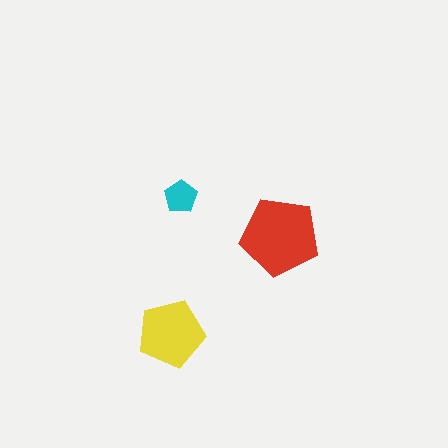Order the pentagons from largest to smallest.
the red one, the yellow one, the cyan one.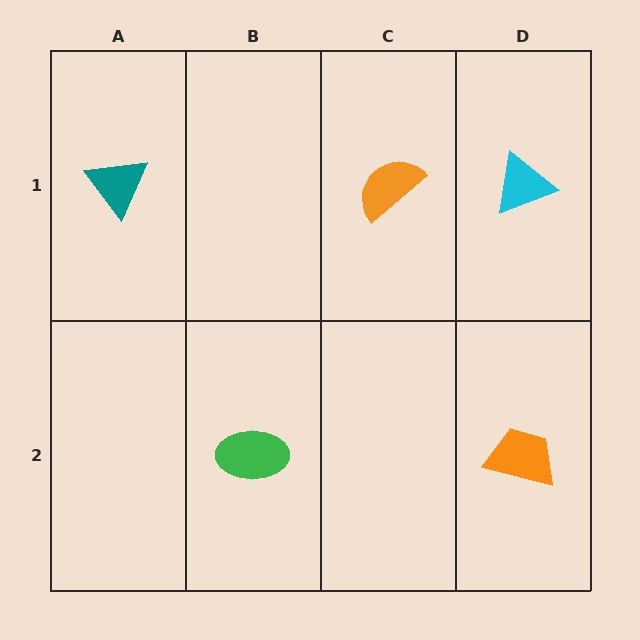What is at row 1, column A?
A teal triangle.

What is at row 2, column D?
An orange trapezoid.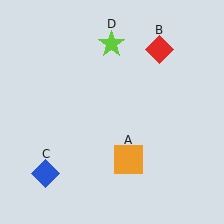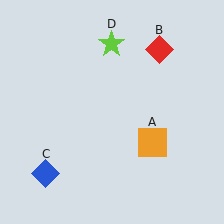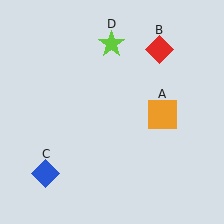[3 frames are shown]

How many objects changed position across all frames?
1 object changed position: orange square (object A).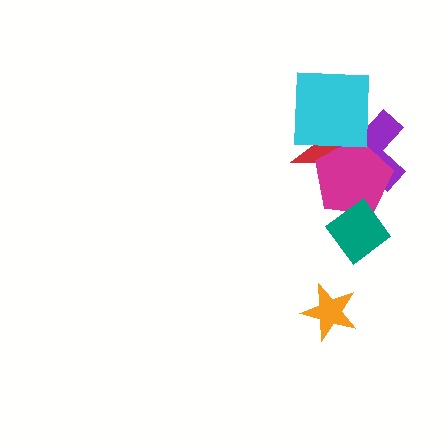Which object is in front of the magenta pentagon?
The teal diamond is in front of the magenta pentagon.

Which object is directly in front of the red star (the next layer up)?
The purple cross is directly in front of the red star.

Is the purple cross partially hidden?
Yes, it is partially covered by another shape.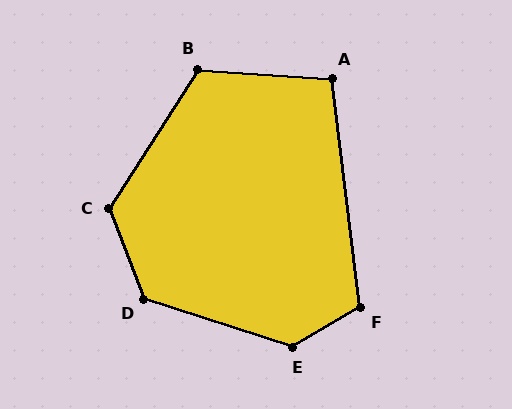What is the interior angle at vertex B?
Approximately 119 degrees (obtuse).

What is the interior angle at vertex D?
Approximately 128 degrees (obtuse).